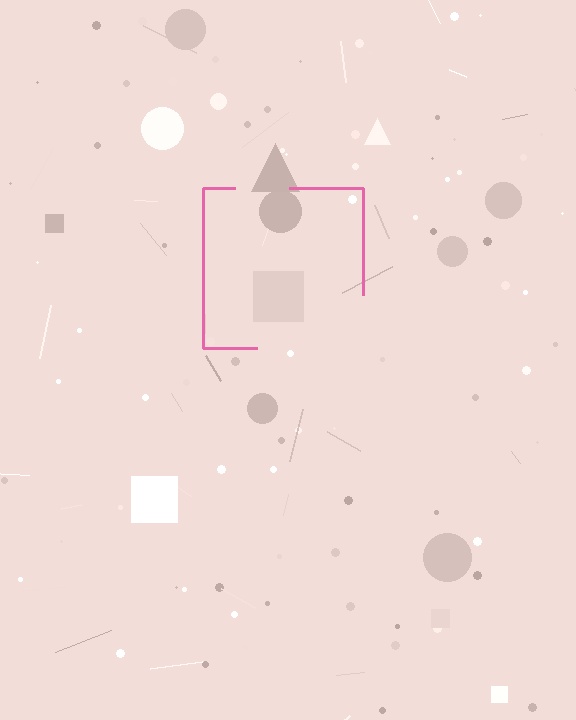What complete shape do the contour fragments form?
The contour fragments form a square.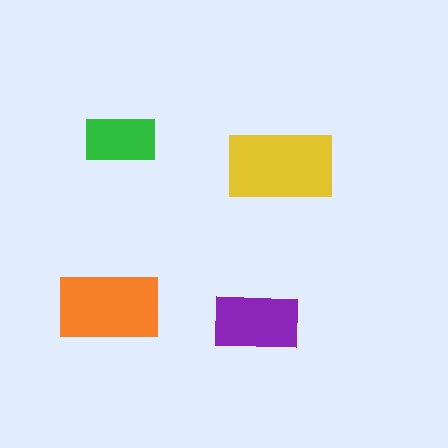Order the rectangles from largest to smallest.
the yellow one, the orange one, the purple one, the green one.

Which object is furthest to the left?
The orange rectangle is leftmost.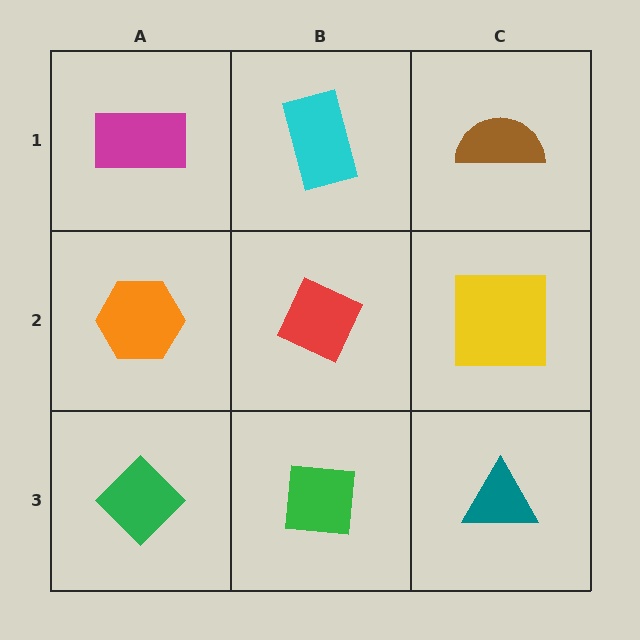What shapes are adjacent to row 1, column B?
A red diamond (row 2, column B), a magenta rectangle (row 1, column A), a brown semicircle (row 1, column C).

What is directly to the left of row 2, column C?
A red diamond.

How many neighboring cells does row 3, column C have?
2.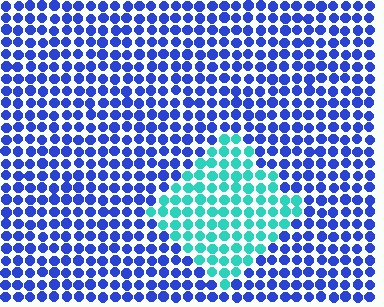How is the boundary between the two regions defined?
The boundary is defined purely by a slight shift in hue (about 60 degrees). Spacing, size, and orientation are identical on both sides.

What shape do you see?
I see a diamond.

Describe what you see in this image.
The image is filled with small blue elements in a uniform arrangement. A diamond-shaped region is visible where the elements are tinted to a slightly different hue, forming a subtle color boundary.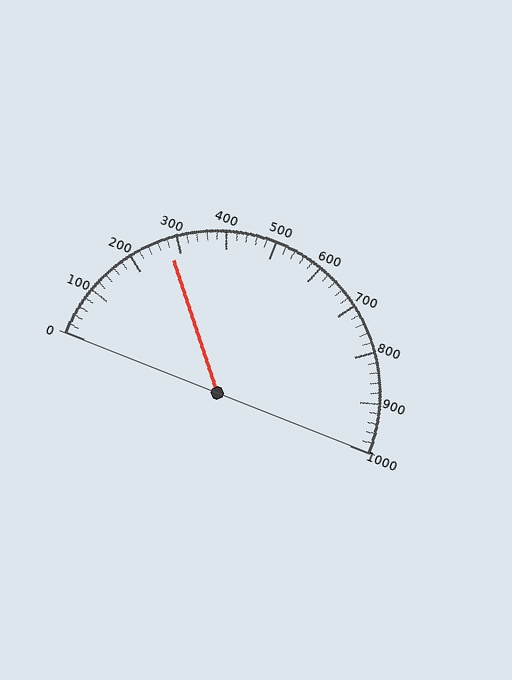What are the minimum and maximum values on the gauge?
The gauge ranges from 0 to 1000.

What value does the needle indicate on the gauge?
The needle indicates approximately 280.